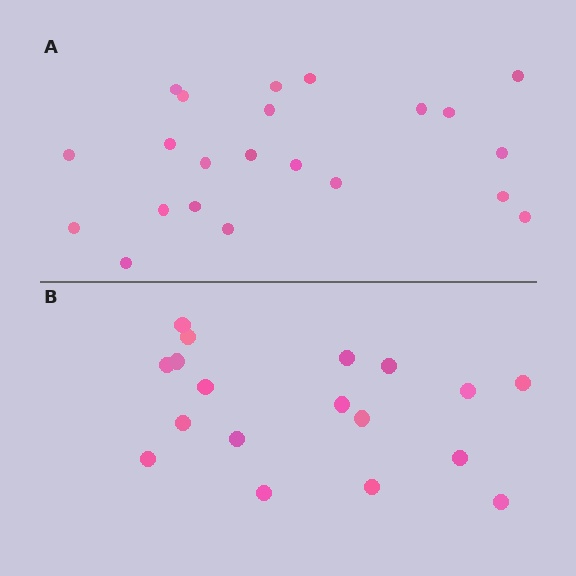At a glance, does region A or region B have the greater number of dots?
Region A (the top region) has more dots.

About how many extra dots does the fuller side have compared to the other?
Region A has about 4 more dots than region B.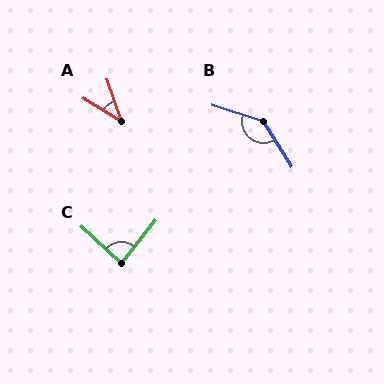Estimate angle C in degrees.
Approximately 86 degrees.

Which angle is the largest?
B, at approximately 140 degrees.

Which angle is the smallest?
A, at approximately 40 degrees.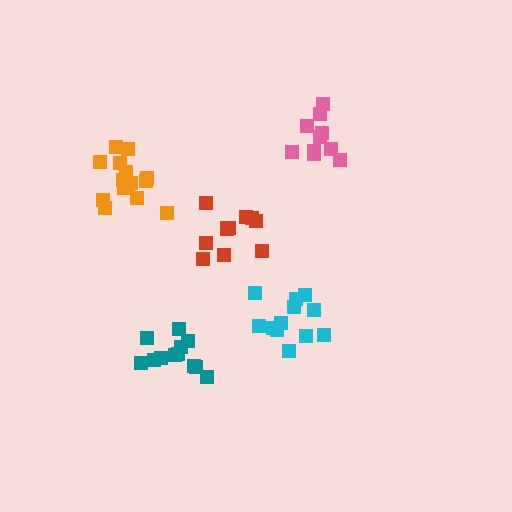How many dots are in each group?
Group 1: 10 dots, Group 2: 12 dots, Group 3: 15 dots, Group 4: 10 dots, Group 5: 12 dots (59 total).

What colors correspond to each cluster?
The clusters are colored: pink, cyan, orange, red, teal.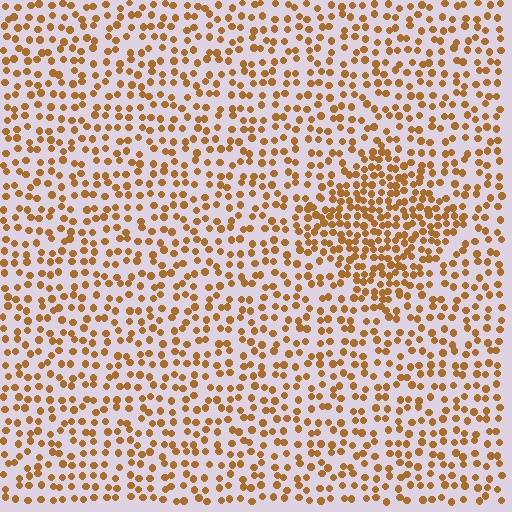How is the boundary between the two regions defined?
The boundary is defined by a change in element density (approximately 1.9x ratio). All elements are the same color, size, and shape.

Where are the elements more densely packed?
The elements are more densely packed inside the diamond boundary.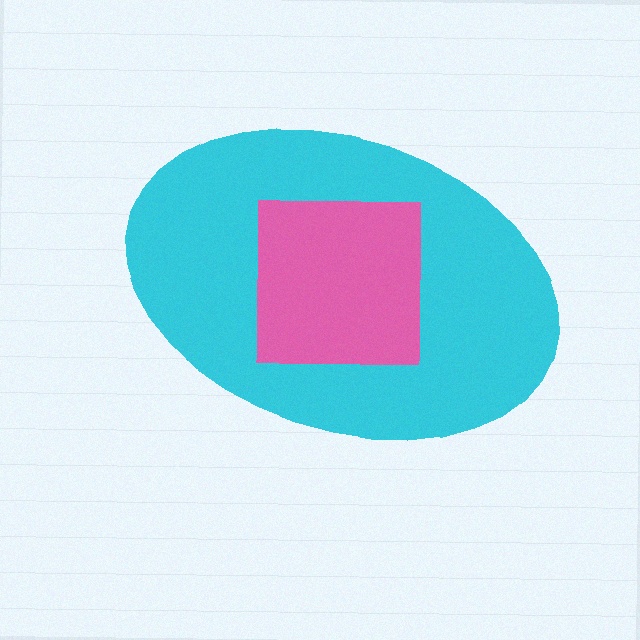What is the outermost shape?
The cyan ellipse.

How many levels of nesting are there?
2.